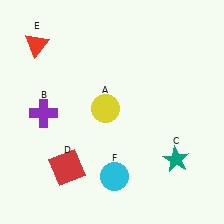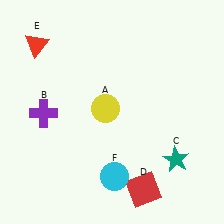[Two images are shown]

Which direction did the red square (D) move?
The red square (D) moved right.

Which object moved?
The red square (D) moved right.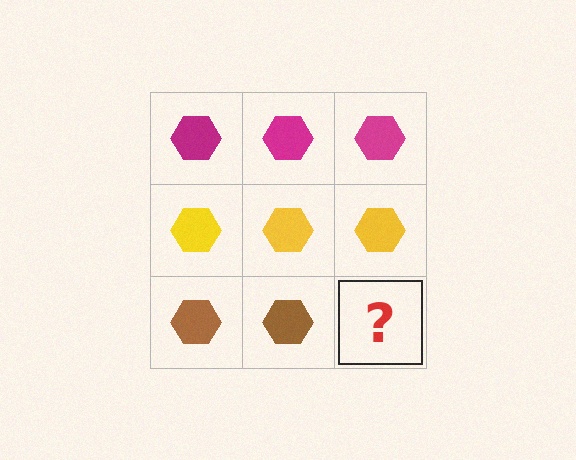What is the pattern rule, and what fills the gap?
The rule is that each row has a consistent color. The gap should be filled with a brown hexagon.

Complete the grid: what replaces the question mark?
The question mark should be replaced with a brown hexagon.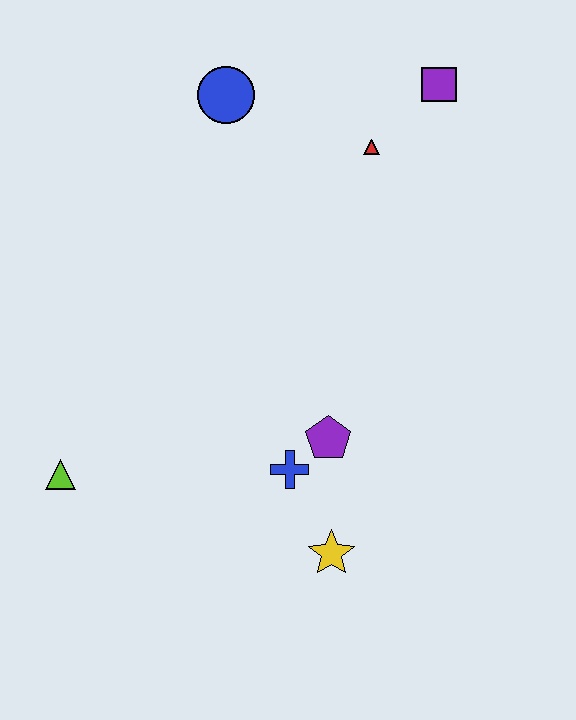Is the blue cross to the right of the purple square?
No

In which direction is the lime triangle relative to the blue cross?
The lime triangle is to the left of the blue cross.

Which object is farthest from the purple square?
The lime triangle is farthest from the purple square.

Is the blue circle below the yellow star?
No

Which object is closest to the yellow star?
The blue cross is closest to the yellow star.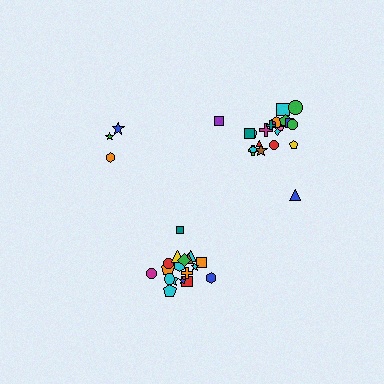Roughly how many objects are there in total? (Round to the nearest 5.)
Roughly 45 objects in total.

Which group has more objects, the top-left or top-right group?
The top-right group.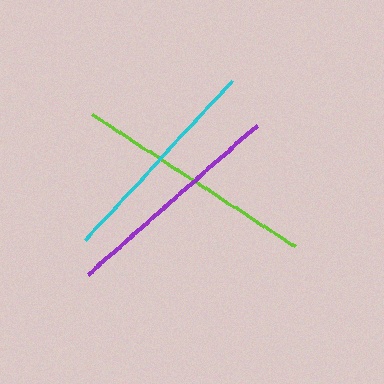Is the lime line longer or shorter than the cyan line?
The lime line is longer than the cyan line.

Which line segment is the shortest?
The cyan line is the shortest at approximately 218 pixels.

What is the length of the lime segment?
The lime segment is approximately 242 pixels long.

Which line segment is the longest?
The lime line is the longest at approximately 242 pixels.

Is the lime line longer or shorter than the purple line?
The lime line is longer than the purple line.